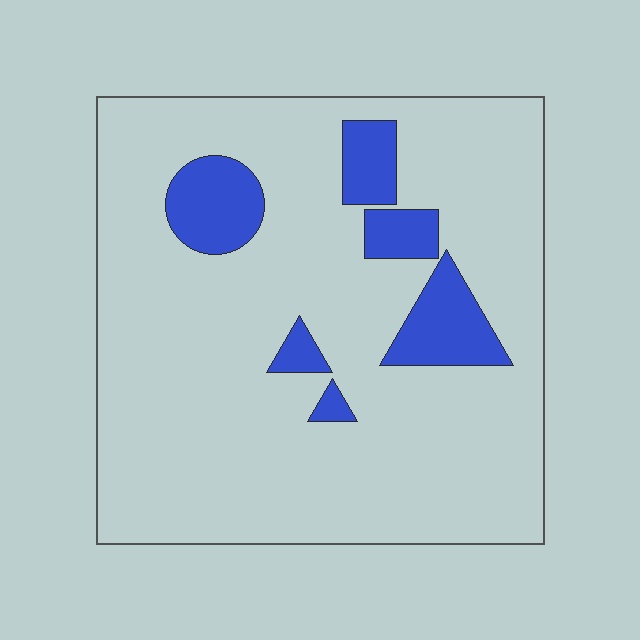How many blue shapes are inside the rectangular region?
6.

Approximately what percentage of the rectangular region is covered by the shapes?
Approximately 15%.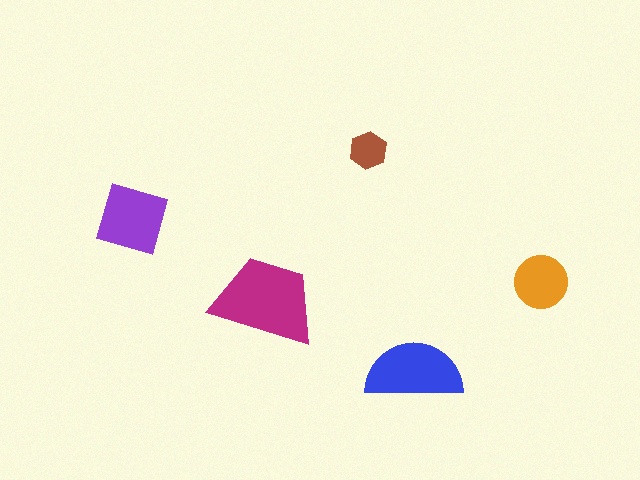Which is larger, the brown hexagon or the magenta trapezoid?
The magenta trapezoid.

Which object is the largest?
The magenta trapezoid.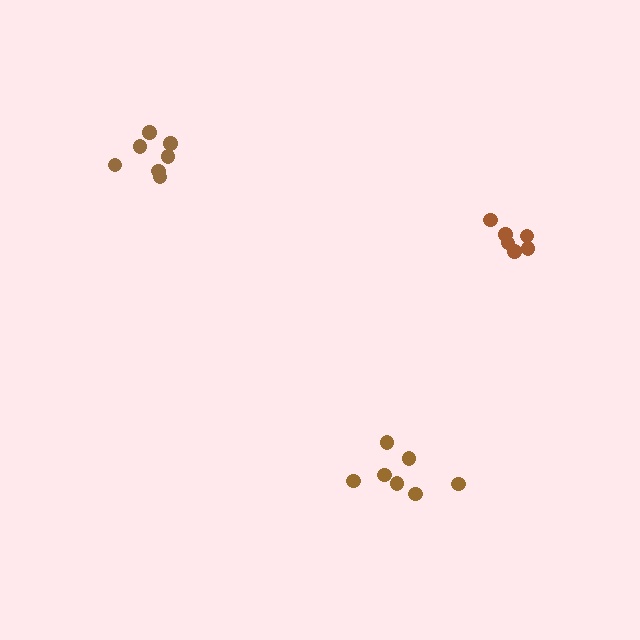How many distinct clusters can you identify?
There are 3 distinct clusters.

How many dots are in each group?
Group 1: 7 dots, Group 2: 6 dots, Group 3: 7 dots (20 total).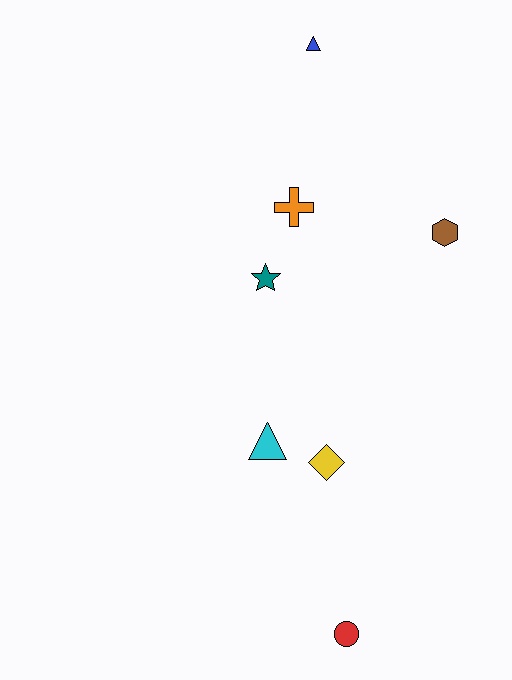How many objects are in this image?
There are 7 objects.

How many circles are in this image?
There is 1 circle.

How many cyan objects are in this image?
There is 1 cyan object.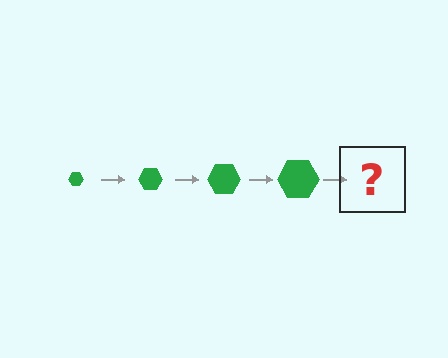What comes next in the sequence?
The next element should be a green hexagon, larger than the previous one.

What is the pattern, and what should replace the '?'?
The pattern is that the hexagon gets progressively larger each step. The '?' should be a green hexagon, larger than the previous one.